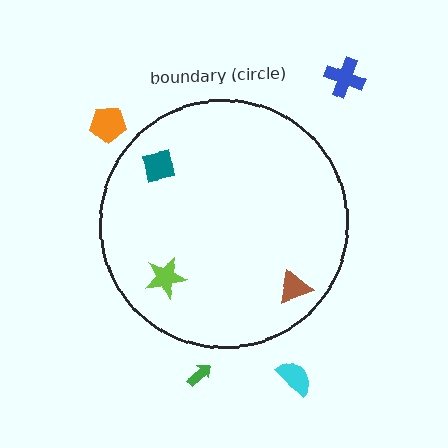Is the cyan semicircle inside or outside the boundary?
Outside.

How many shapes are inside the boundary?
3 inside, 4 outside.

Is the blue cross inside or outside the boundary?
Outside.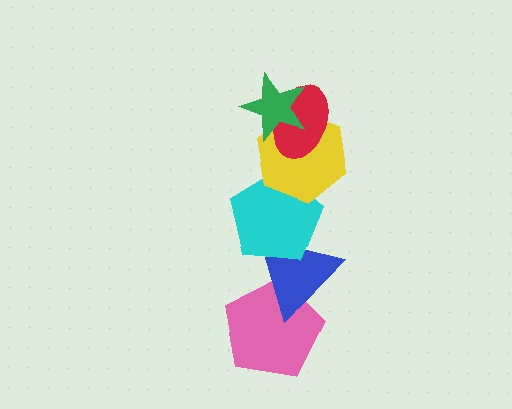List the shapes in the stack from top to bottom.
From top to bottom: the green star, the red ellipse, the yellow hexagon, the cyan pentagon, the blue triangle, the pink pentagon.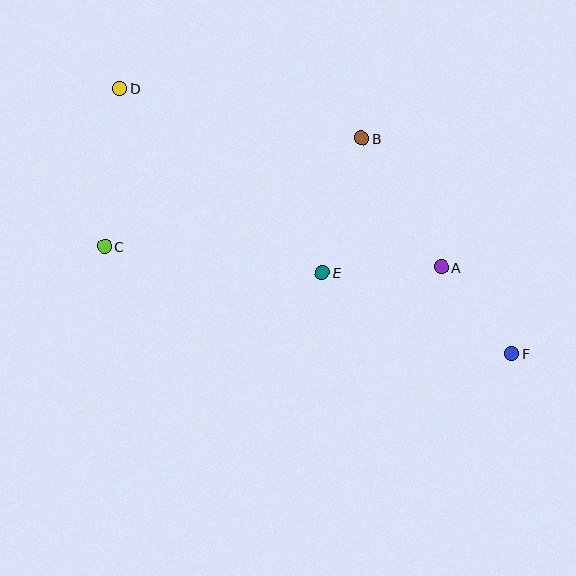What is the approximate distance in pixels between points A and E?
The distance between A and E is approximately 119 pixels.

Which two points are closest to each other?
Points A and F are closest to each other.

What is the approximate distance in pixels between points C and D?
The distance between C and D is approximately 158 pixels.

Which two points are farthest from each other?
Points D and F are farthest from each other.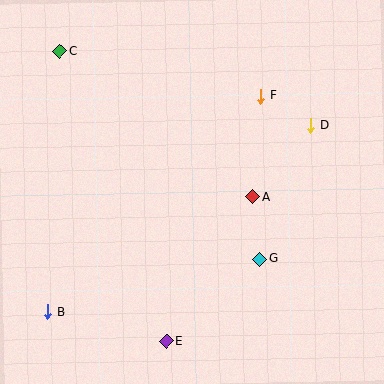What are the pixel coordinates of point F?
Point F is at (261, 96).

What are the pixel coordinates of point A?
Point A is at (253, 197).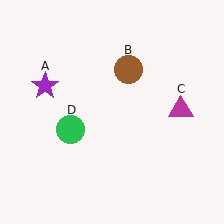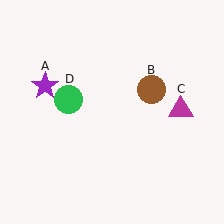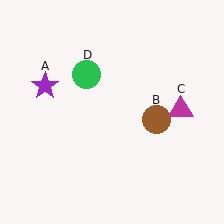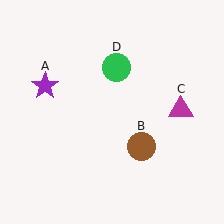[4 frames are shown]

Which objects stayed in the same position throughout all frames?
Purple star (object A) and magenta triangle (object C) remained stationary.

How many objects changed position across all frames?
2 objects changed position: brown circle (object B), green circle (object D).